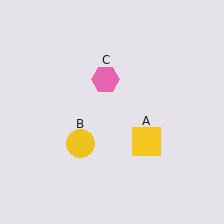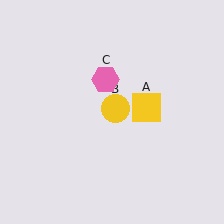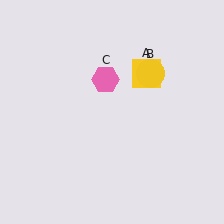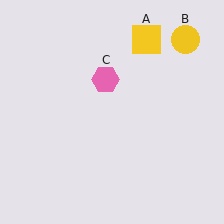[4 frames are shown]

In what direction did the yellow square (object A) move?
The yellow square (object A) moved up.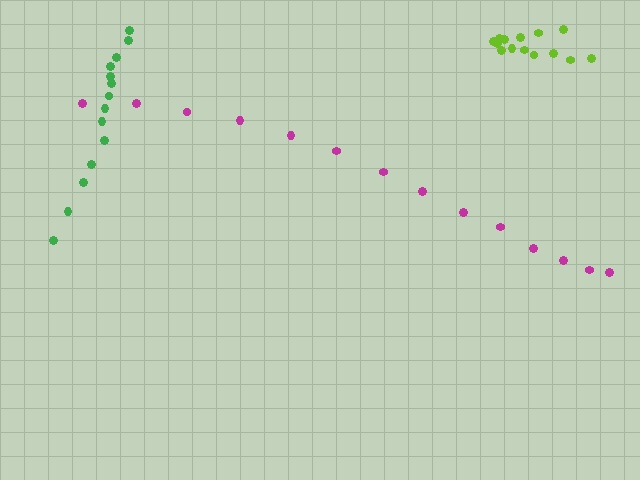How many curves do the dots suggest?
There are 3 distinct paths.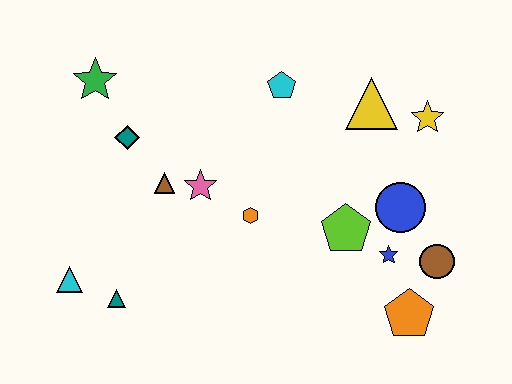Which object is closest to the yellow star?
The yellow triangle is closest to the yellow star.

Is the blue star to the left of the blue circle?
Yes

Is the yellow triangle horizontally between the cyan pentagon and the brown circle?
Yes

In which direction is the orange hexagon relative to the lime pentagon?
The orange hexagon is to the left of the lime pentagon.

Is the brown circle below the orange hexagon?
Yes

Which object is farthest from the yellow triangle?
The cyan triangle is farthest from the yellow triangle.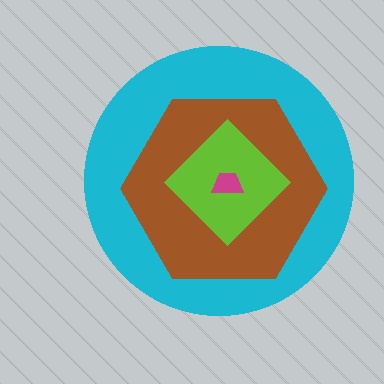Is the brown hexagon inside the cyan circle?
Yes.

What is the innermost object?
The magenta trapezoid.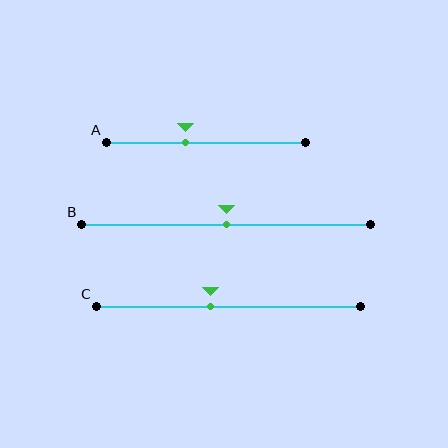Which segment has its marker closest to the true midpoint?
Segment B has its marker closest to the true midpoint.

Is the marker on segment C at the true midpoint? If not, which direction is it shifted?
No, the marker on segment C is shifted to the left by about 7% of the segment length.